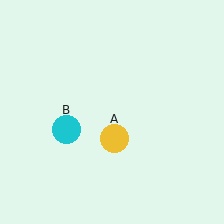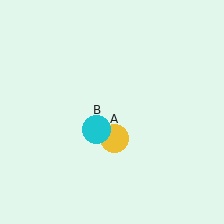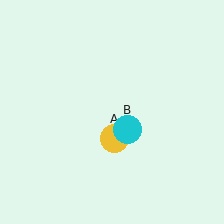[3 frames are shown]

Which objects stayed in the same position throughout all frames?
Yellow circle (object A) remained stationary.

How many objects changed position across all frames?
1 object changed position: cyan circle (object B).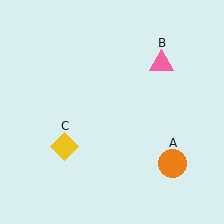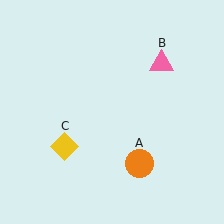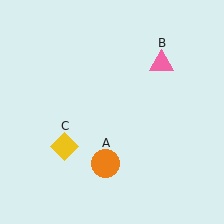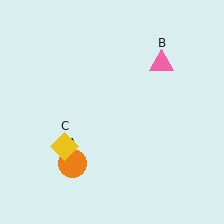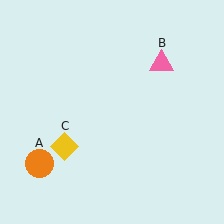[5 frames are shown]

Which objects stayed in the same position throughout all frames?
Pink triangle (object B) and yellow diamond (object C) remained stationary.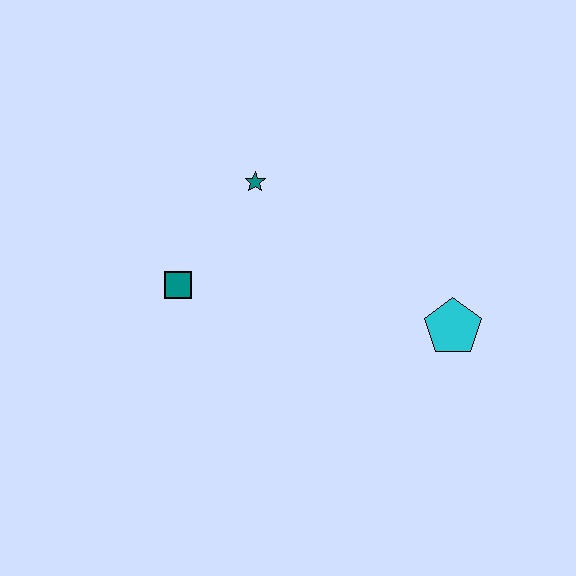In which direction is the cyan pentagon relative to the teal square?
The cyan pentagon is to the right of the teal square.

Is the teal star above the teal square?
Yes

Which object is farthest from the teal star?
The cyan pentagon is farthest from the teal star.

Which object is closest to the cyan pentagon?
The teal star is closest to the cyan pentagon.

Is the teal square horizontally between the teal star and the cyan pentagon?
No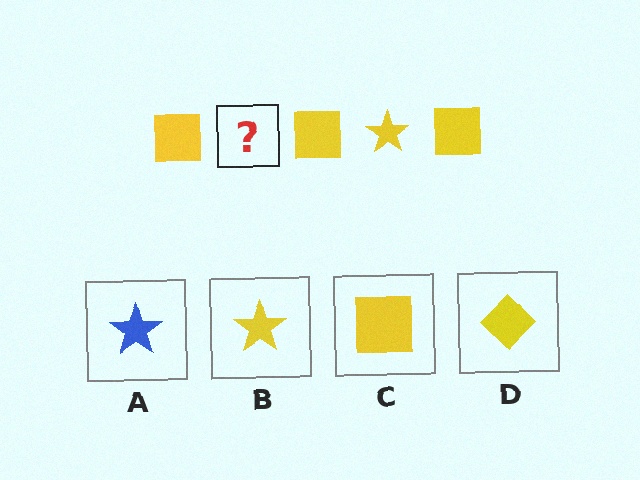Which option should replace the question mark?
Option B.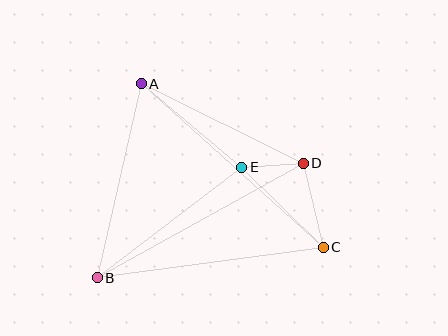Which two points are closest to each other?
Points D and E are closest to each other.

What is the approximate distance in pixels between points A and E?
The distance between A and E is approximately 131 pixels.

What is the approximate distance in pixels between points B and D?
The distance between B and D is approximately 236 pixels.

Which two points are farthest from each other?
Points A and C are farthest from each other.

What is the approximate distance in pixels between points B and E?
The distance between B and E is approximately 182 pixels.